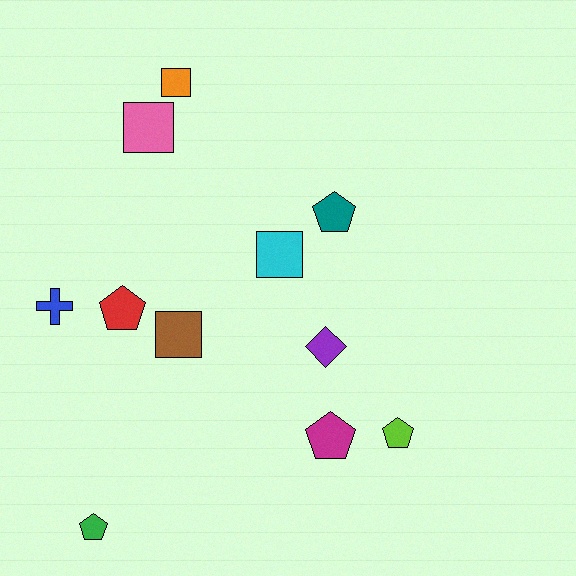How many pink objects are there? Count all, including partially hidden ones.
There is 1 pink object.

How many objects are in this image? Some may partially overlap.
There are 11 objects.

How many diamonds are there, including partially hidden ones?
There is 1 diamond.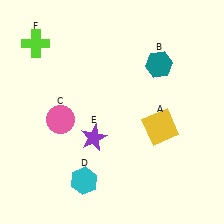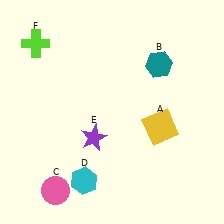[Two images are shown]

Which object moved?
The pink circle (C) moved down.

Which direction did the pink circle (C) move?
The pink circle (C) moved down.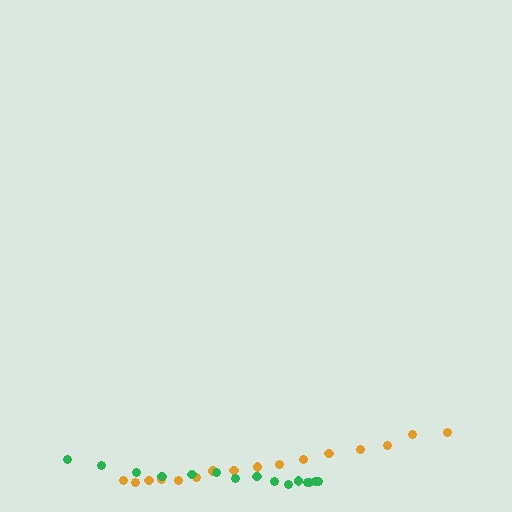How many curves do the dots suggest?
There are 2 distinct paths.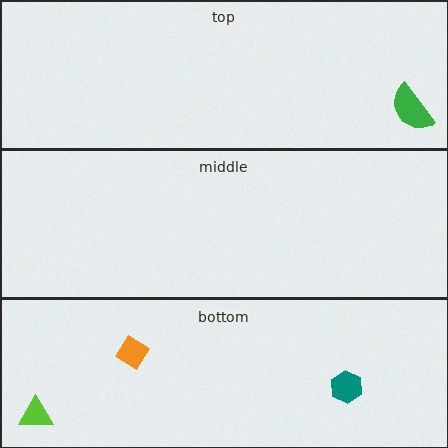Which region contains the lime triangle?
The bottom region.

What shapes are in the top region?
The green semicircle.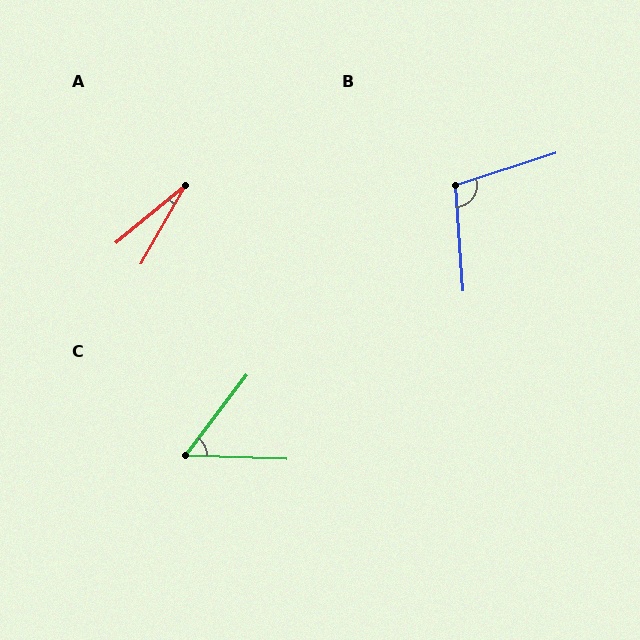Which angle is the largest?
B, at approximately 104 degrees.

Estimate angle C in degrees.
Approximately 54 degrees.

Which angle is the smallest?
A, at approximately 21 degrees.